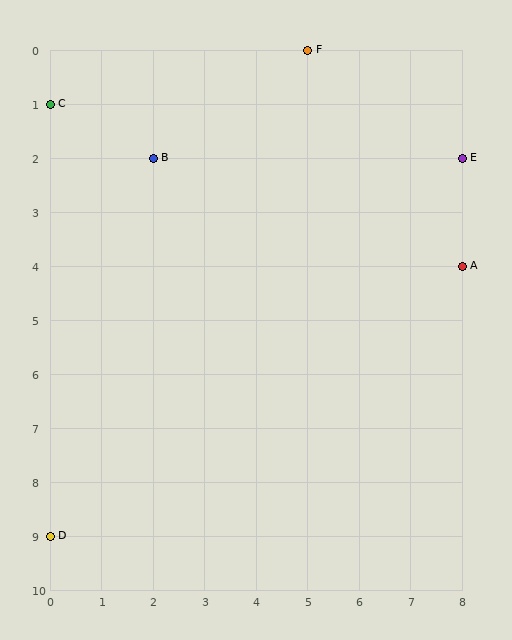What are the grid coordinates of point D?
Point D is at grid coordinates (0, 9).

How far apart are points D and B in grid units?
Points D and B are 2 columns and 7 rows apart (about 7.3 grid units diagonally).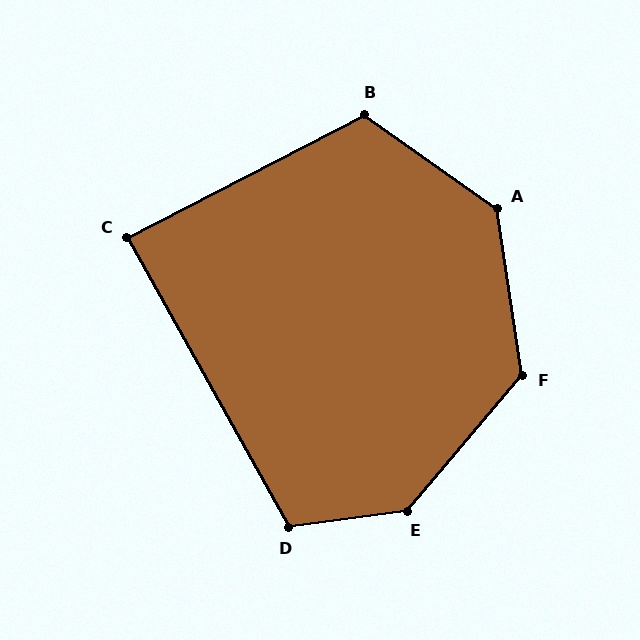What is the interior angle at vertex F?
Approximately 131 degrees (obtuse).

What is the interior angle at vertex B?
Approximately 118 degrees (obtuse).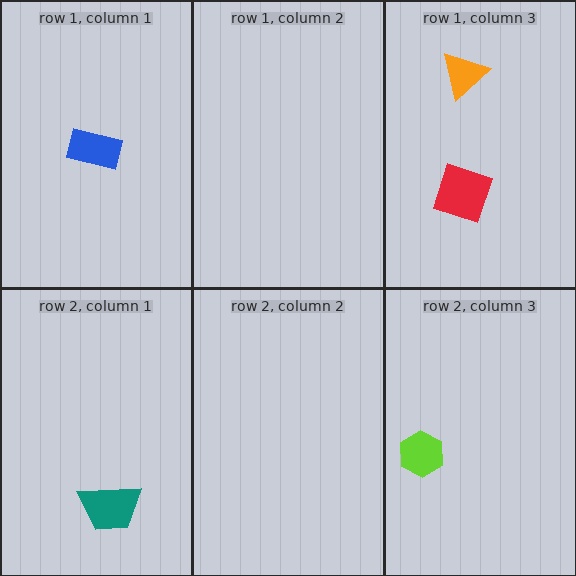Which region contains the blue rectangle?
The row 1, column 1 region.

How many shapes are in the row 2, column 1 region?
1.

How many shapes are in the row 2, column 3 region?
1.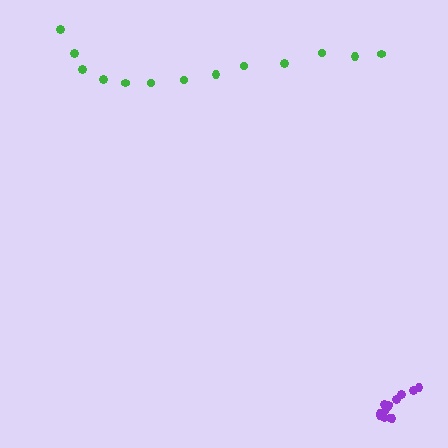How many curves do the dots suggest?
There are 2 distinct paths.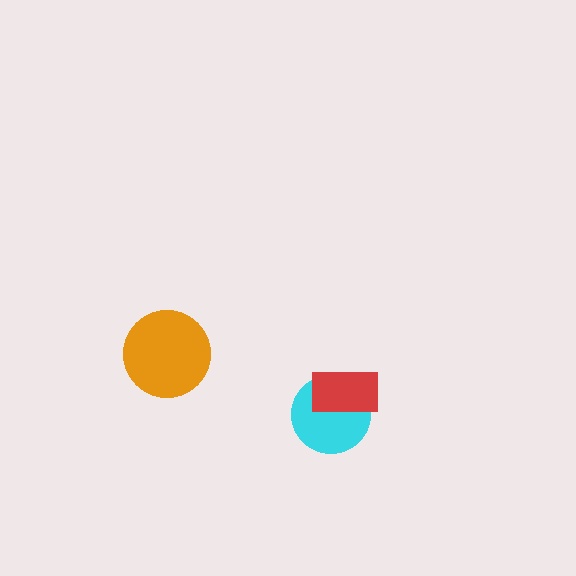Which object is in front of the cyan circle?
The red rectangle is in front of the cyan circle.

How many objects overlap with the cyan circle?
1 object overlaps with the cyan circle.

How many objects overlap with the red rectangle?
1 object overlaps with the red rectangle.